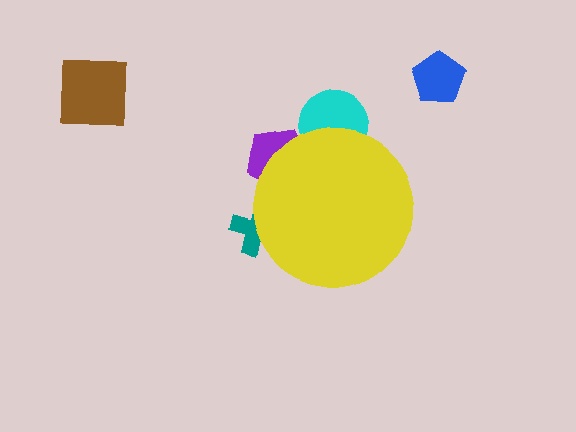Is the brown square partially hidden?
No, the brown square is fully visible.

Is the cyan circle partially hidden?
Yes, the cyan circle is partially hidden behind the yellow circle.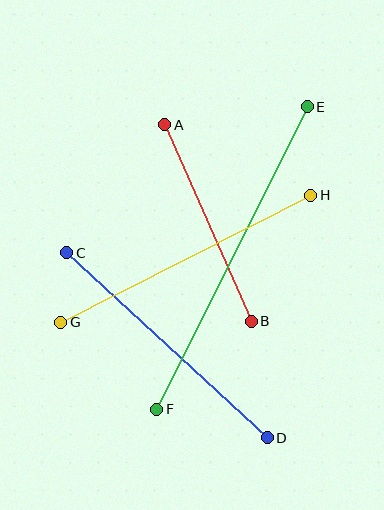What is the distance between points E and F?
The distance is approximately 338 pixels.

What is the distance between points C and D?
The distance is approximately 273 pixels.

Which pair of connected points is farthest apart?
Points E and F are farthest apart.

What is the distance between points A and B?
The distance is approximately 215 pixels.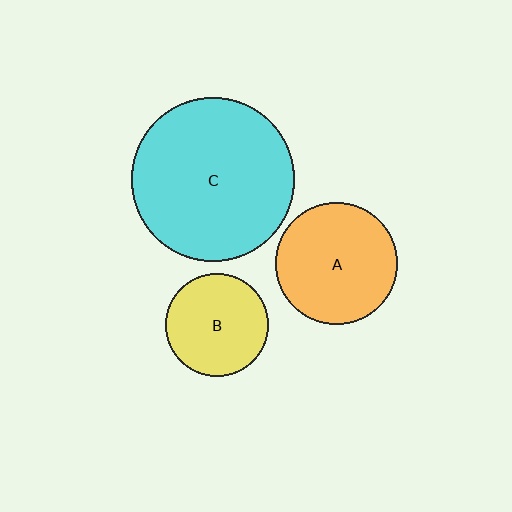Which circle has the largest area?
Circle C (cyan).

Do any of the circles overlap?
No, none of the circles overlap.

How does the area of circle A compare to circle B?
Approximately 1.4 times.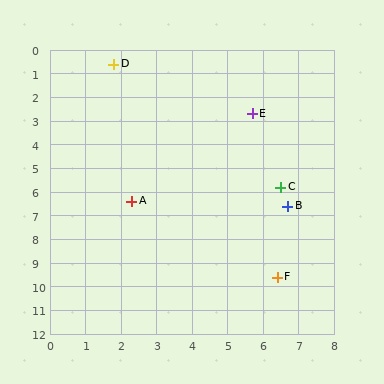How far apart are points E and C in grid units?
Points E and C are about 3.2 grid units apart.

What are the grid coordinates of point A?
Point A is at approximately (2.3, 6.4).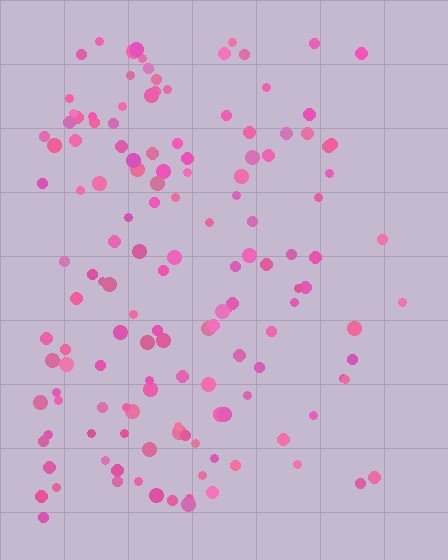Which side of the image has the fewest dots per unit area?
The right.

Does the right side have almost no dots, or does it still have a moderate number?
Still a moderate number, just noticeably fewer than the left.